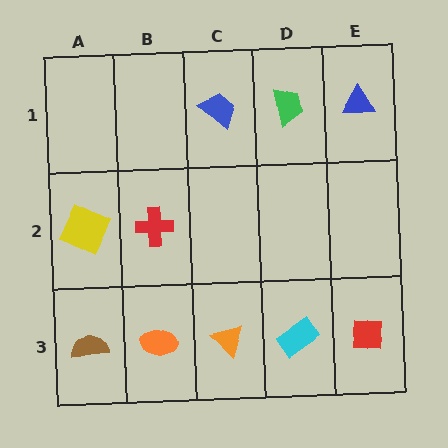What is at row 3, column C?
An orange triangle.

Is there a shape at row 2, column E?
No, that cell is empty.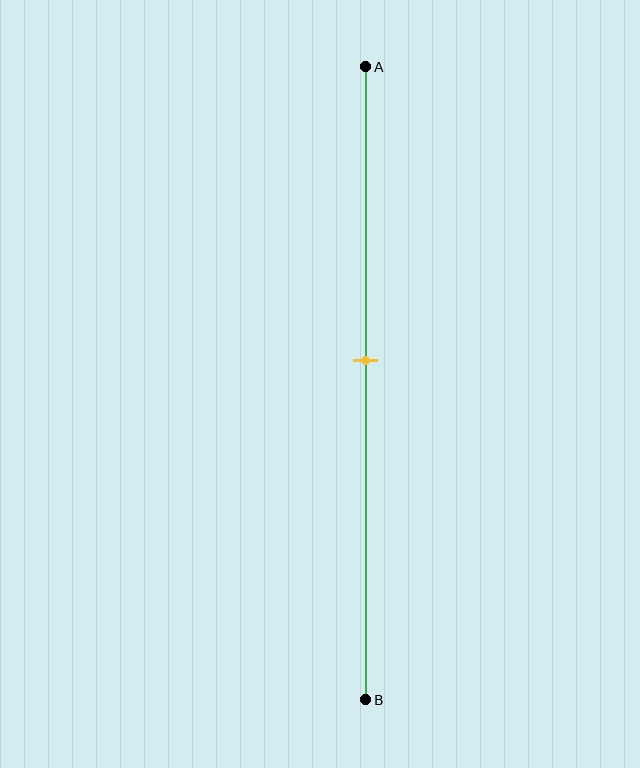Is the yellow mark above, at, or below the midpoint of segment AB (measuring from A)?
The yellow mark is above the midpoint of segment AB.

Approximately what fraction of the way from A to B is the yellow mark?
The yellow mark is approximately 45% of the way from A to B.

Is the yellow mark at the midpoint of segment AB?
No, the mark is at about 45% from A, not at the 50% midpoint.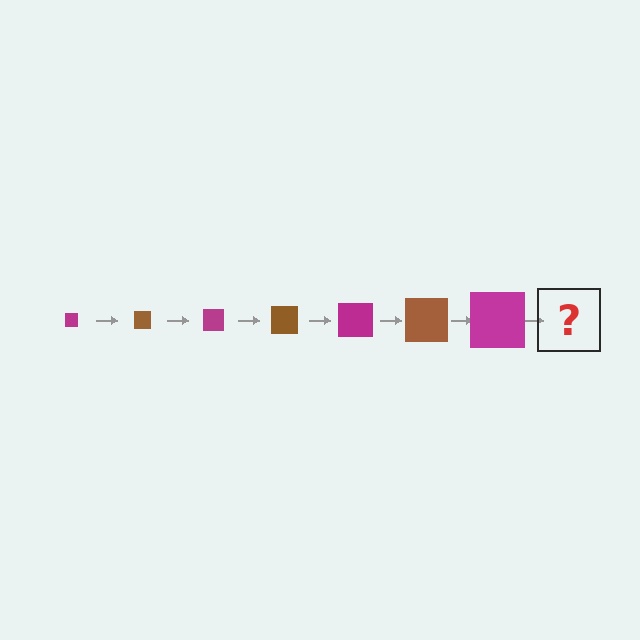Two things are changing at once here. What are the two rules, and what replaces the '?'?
The two rules are that the square grows larger each step and the color cycles through magenta and brown. The '?' should be a brown square, larger than the previous one.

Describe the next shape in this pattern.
It should be a brown square, larger than the previous one.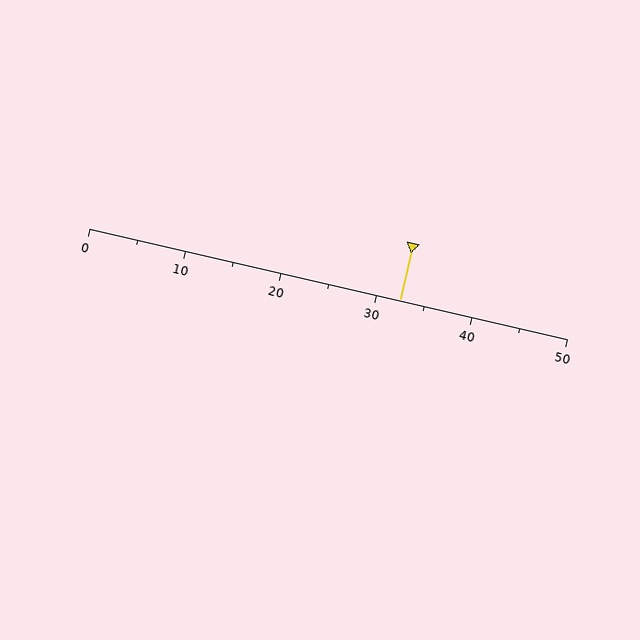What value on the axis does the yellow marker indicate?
The marker indicates approximately 32.5.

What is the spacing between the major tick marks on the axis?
The major ticks are spaced 10 apart.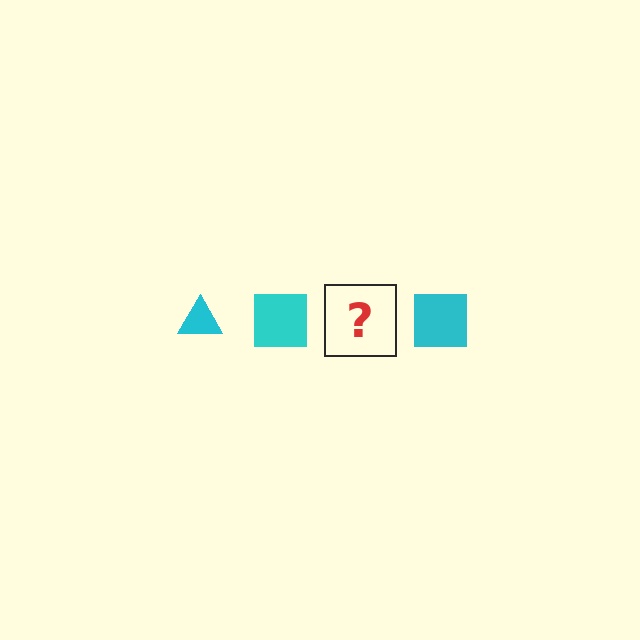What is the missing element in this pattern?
The missing element is a cyan triangle.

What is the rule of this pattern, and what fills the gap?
The rule is that the pattern cycles through triangle, square shapes in cyan. The gap should be filled with a cyan triangle.